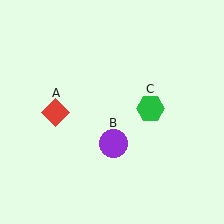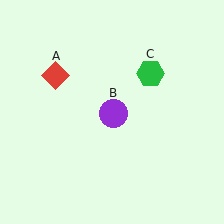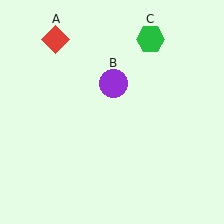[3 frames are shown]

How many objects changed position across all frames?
3 objects changed position: red diamond (object A), purple circle (object B), green hexagon (object C).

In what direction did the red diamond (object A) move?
The red diamond (object A) moved up.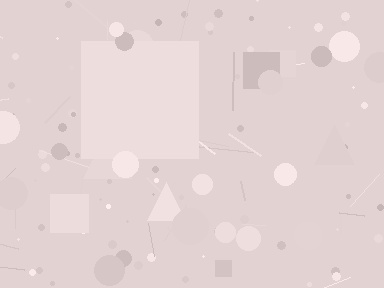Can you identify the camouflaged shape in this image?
The camouflaged shape is a square.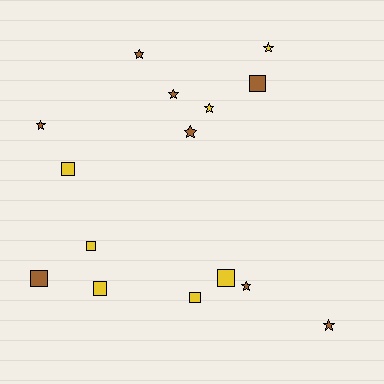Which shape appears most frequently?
Star, with 8 objects.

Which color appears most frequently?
Brown, with 8 objects.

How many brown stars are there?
There are 6 brown stars.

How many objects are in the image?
There are 15 objects.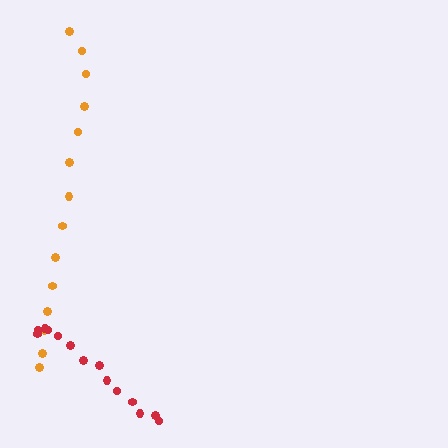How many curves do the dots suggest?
There are 2 distinct paths.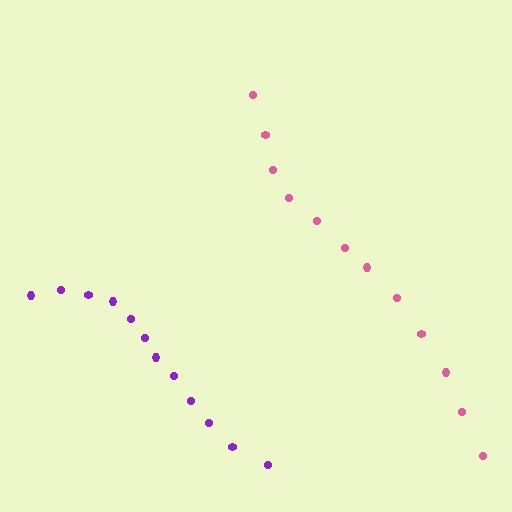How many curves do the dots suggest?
There are 2 distinct paths.